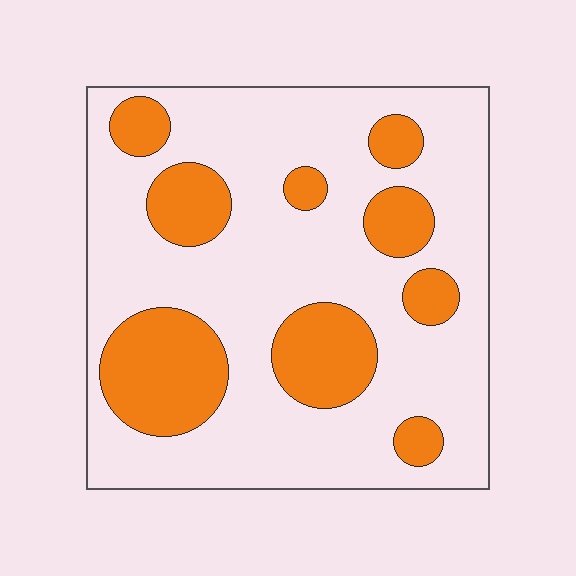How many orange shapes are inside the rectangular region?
9.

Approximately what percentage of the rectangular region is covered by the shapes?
Approximately 25%.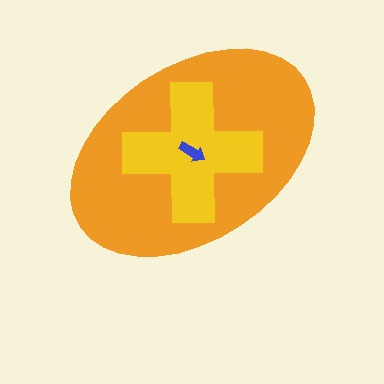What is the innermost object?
The blue arrow.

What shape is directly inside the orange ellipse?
The yellow cross.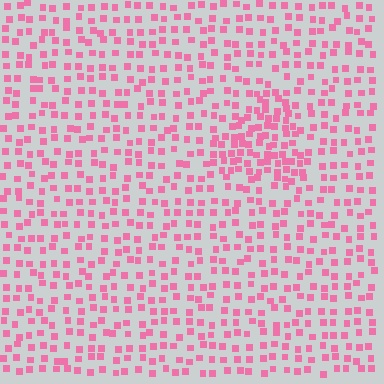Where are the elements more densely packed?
The elements are more densely packed inside the triangle boundary.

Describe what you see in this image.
The image contains small pink elements arranged at two different densities. A triangle-shaped region is visible where the elements are more densely packed than the surrounding area.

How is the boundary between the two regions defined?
The boundary is defined by a change in element density (approximately 1.9x ratio). All elements are the same color, size, and shape.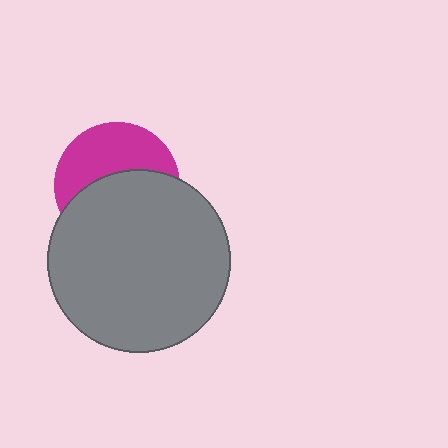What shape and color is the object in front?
The object in front is a gray circle.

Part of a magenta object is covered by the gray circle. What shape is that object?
It is a circle.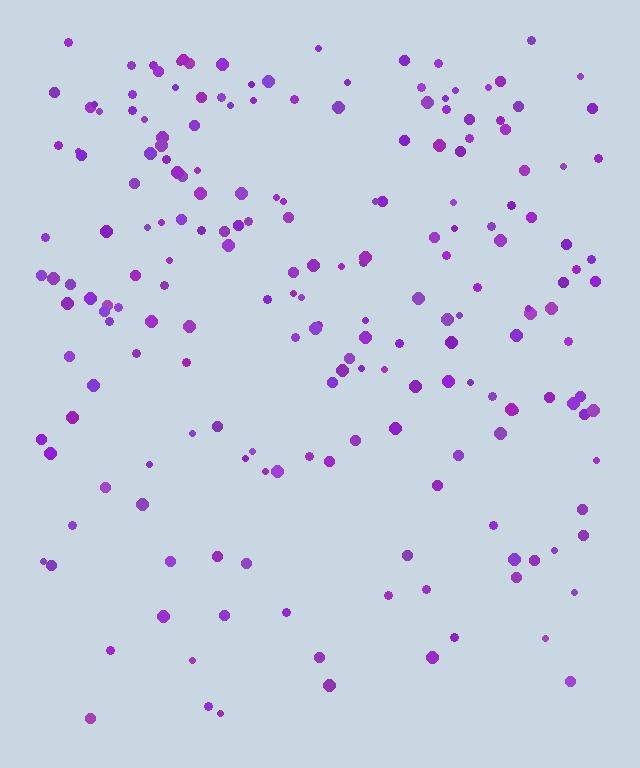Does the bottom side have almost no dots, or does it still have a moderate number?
Still a moderate number, just noticeably fewer than the top.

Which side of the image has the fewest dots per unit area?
The bottom.